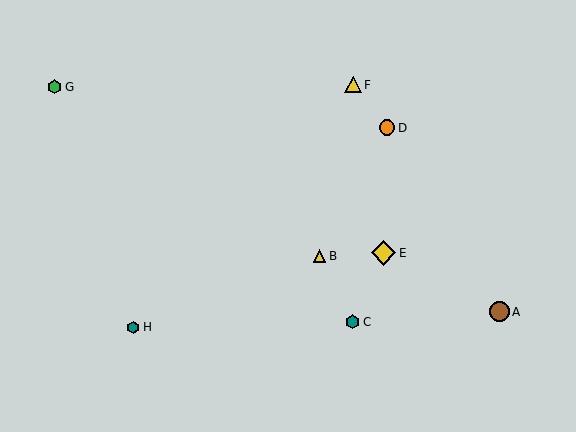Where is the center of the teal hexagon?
The center of the teal hexagon is at (352, 322).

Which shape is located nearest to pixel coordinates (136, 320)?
The teal hexagon (labeled H) at (133, 327) is nearest to that location.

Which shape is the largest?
The yellow diamond (labeled E) is the largest.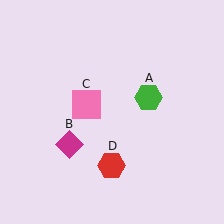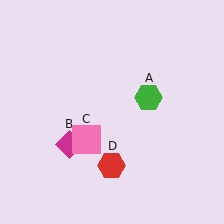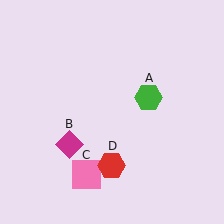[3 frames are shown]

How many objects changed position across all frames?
1 object changed position: pink square (object C).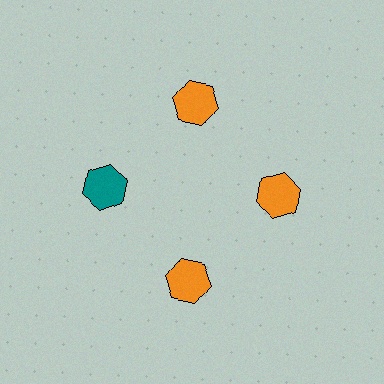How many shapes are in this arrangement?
There are 4 shapes arranged in a ring pattern.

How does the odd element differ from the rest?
It has a different color: teal instead of orange.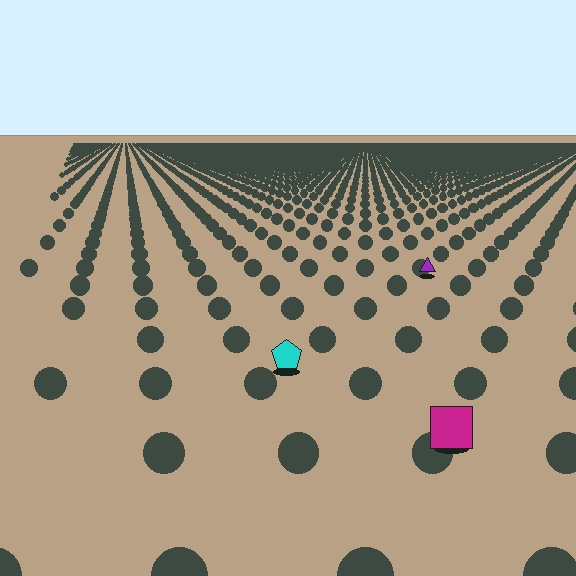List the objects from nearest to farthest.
From nearest to farthest: the magenta square, the cyan pentagon, the purple triangle.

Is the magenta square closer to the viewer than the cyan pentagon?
Yes. The magenta square is closer — you can tell from the texture gradient: the ground texture is coarser near it.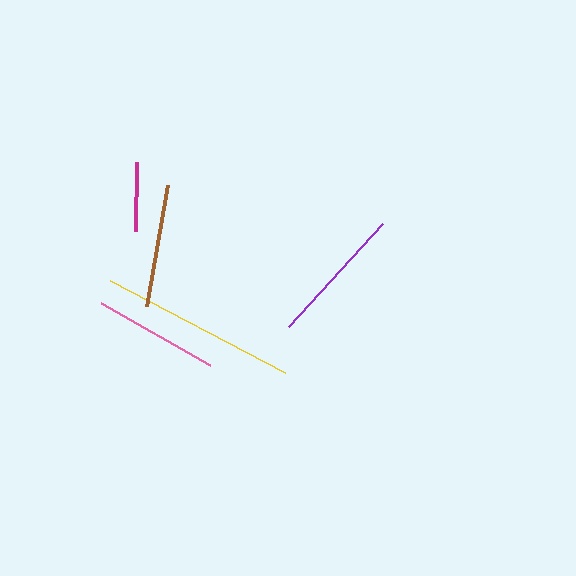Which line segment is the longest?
The yellow line is the longest at approximately 198 pixels.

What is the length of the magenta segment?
The magenta segment is approximately 69 pixels long.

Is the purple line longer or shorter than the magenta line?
The purple line is longer than the magenta line.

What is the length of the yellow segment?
The yellow segment is approximately 198 pixels long.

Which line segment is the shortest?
The magenta line is the shortest at approximately 69 pixels.